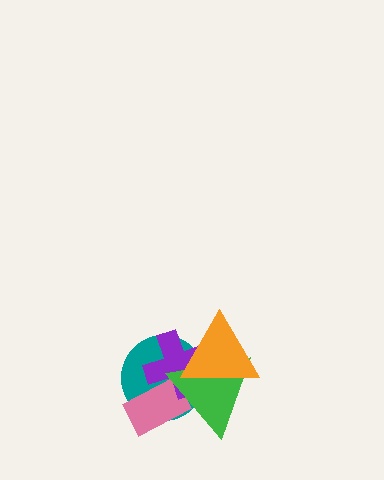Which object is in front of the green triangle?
The orange triangle is in front of the green triangle.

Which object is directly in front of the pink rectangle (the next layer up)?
The purple cross is directly in front of the pink rectangle.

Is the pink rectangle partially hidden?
Yes, it is partially covered by another shape.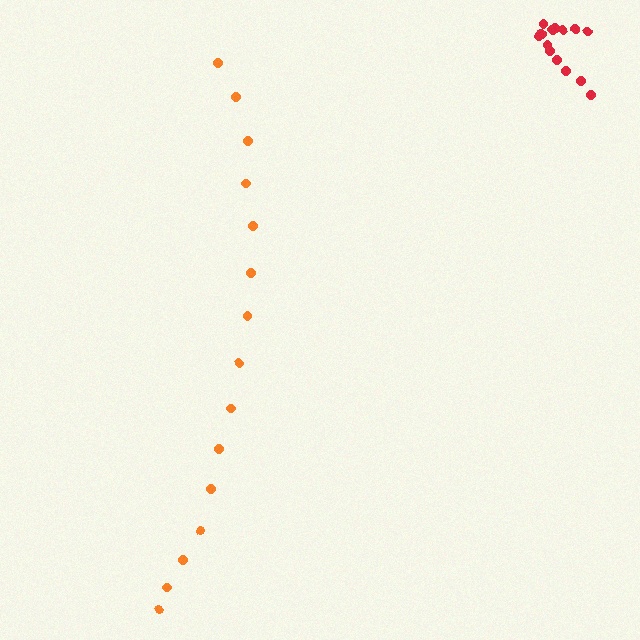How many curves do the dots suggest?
There are 2 distinct paths.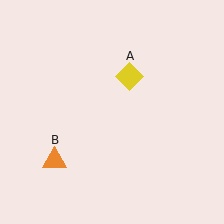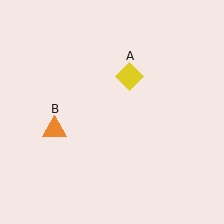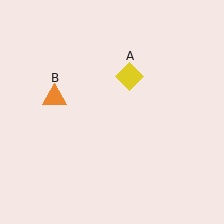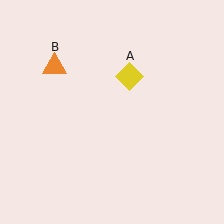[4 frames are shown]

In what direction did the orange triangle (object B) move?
The orange triangle (object B) moved up.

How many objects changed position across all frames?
1 object changed position: orange triangle (object B).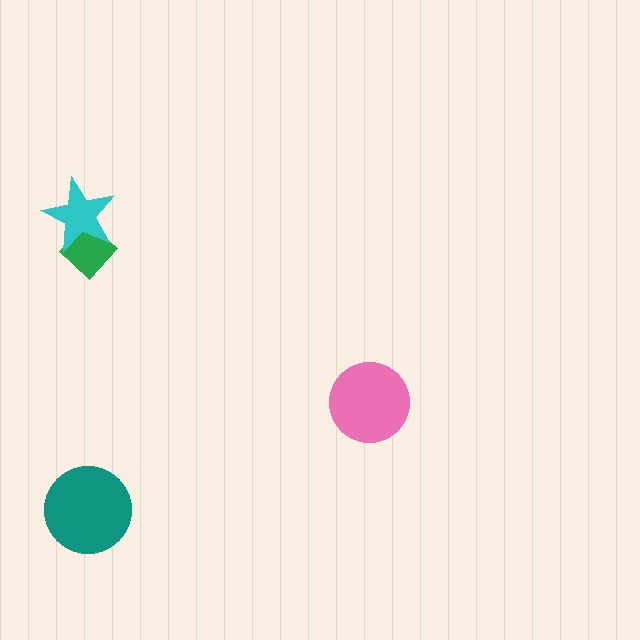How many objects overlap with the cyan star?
1 object overlaps with the cyan star.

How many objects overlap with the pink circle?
0 objects overlap with the pink circle.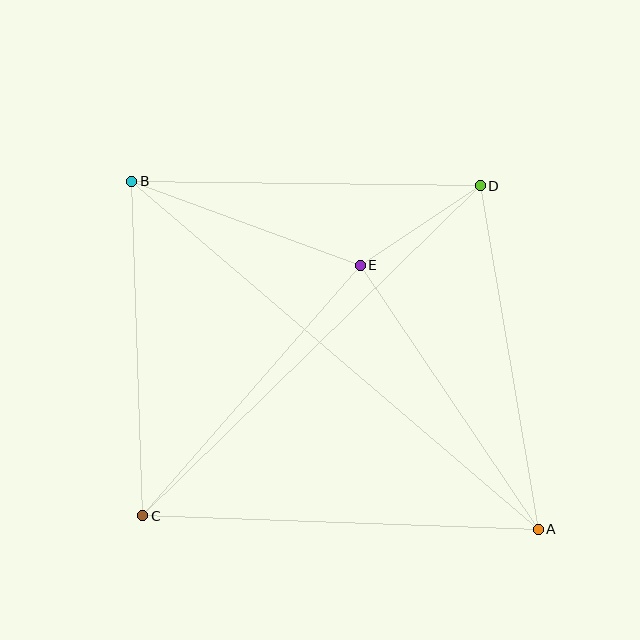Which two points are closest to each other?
Points D and E are closest to each other.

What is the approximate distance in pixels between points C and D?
The distance between C and D is approximately 472 pixels.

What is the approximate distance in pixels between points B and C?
The distance between B and C is approximately 334 pixels.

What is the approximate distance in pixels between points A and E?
The distance between A and E is approximately 319 pixels.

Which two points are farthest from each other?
Points A and B are farthest from each other.